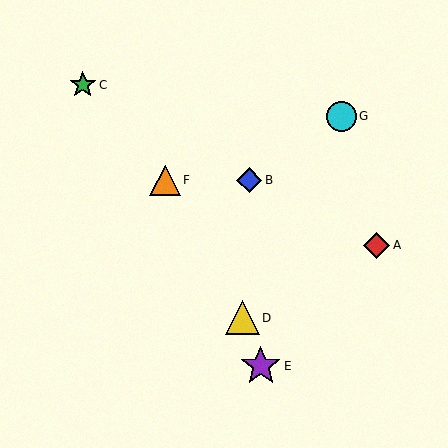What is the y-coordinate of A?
Object A is at y≈245.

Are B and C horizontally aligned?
No, B is at y≈180 and C is at y≈85.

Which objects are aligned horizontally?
Objects B, F are aligned horizontally.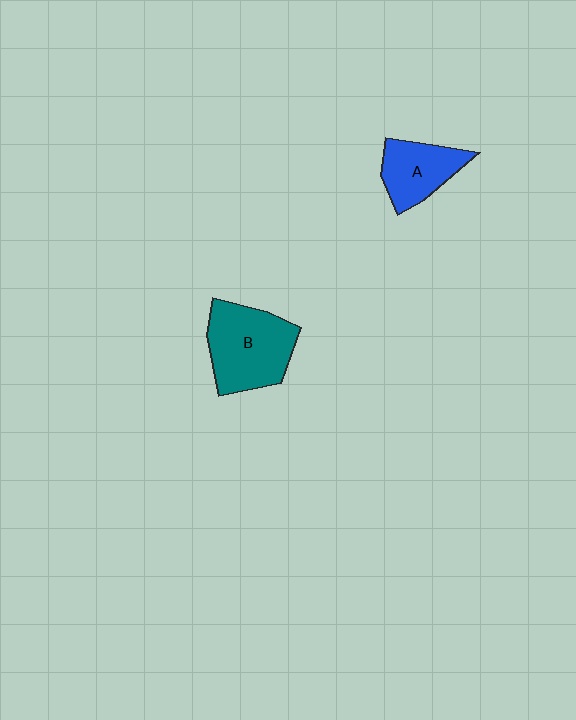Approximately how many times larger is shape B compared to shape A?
Approximately 1.5 times.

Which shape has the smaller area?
Shape A (blue).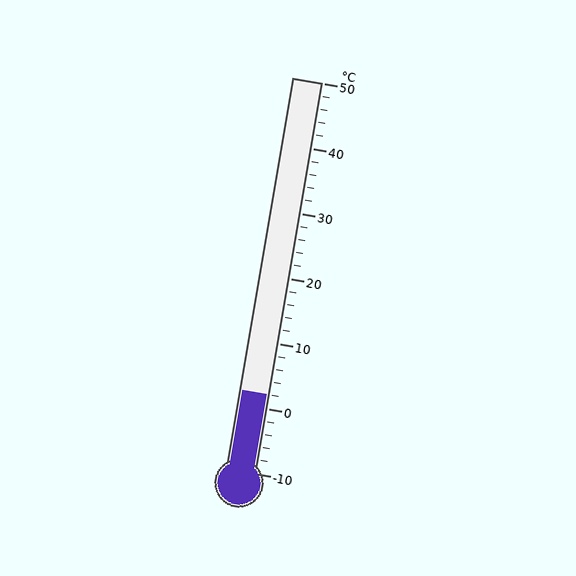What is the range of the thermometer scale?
The thermometer scale ranges from -10°C to 50°C.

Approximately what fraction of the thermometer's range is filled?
The thermometer is filled to approximately 20% of its range.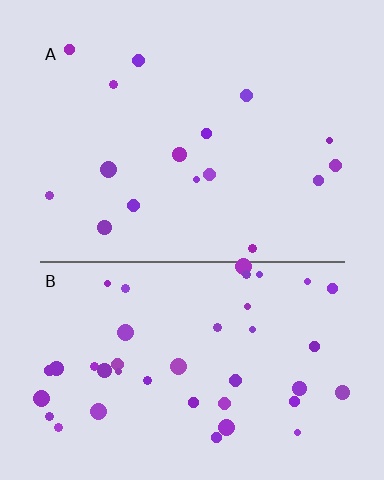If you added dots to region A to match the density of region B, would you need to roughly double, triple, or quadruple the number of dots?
Approximately triple.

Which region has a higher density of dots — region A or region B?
B (the bottom).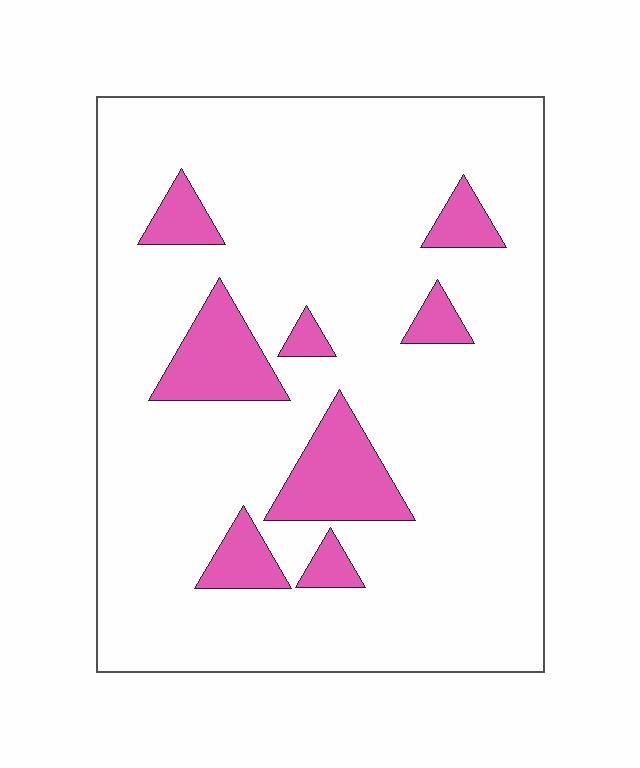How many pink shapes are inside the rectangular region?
8.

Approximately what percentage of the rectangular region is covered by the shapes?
Approximately 15%.